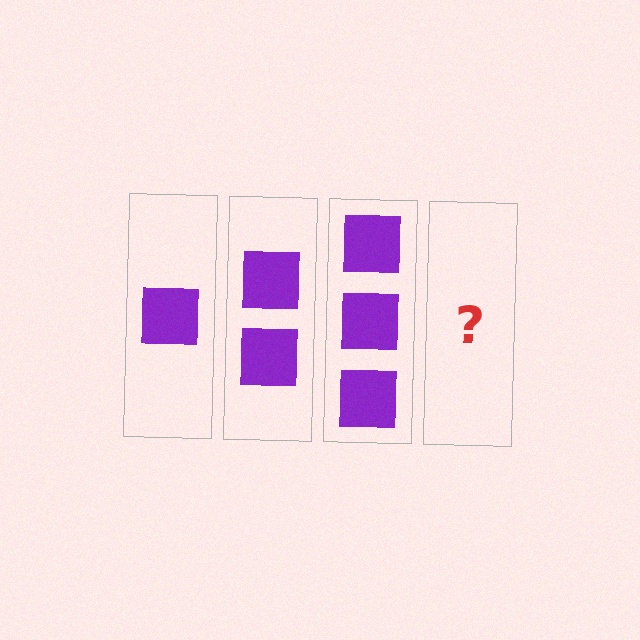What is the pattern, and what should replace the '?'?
The pattern is that each step adds one more square. The '?' should be 4 squares.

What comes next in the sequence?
The next element should be 4 squares.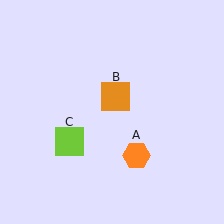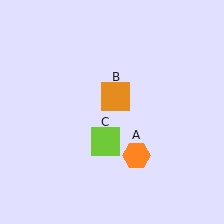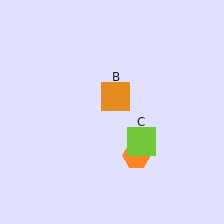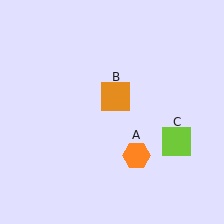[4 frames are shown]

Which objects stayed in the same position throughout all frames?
Orange hexagon (object A) and orange square (object B) remained stationary.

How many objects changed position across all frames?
1 object changed position: lime square (object C).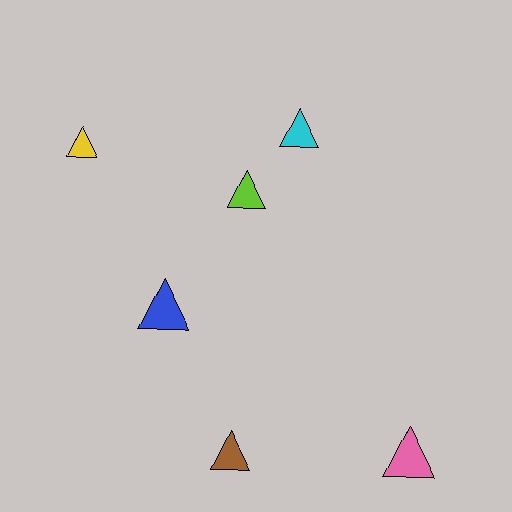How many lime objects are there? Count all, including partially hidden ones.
There is 1 lime object.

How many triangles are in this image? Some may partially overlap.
There are 6 triangles.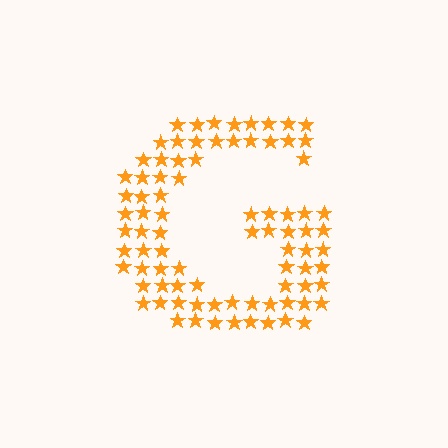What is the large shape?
The large shape is the letter G.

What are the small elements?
The small elements are stars.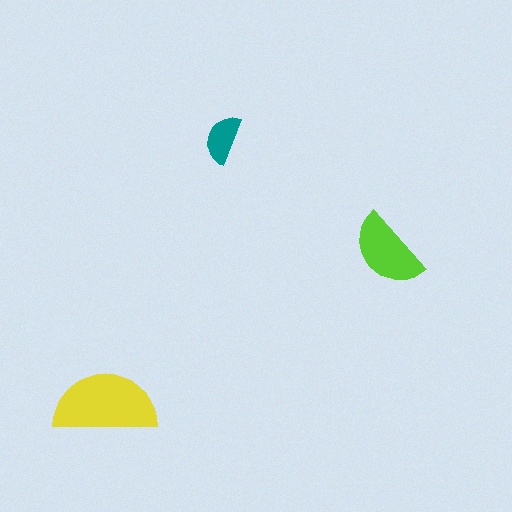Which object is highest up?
The teal semicircle is topmost.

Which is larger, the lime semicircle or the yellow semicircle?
The yellow one.